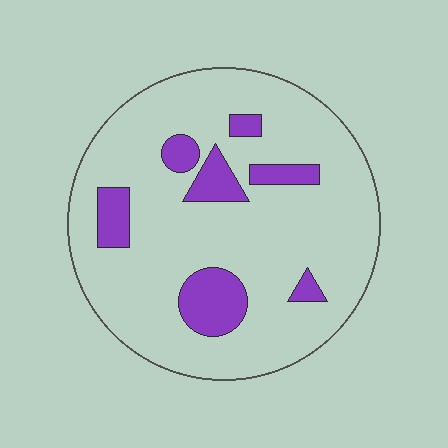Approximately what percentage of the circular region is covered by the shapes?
Approximately 15%.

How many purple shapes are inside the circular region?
7.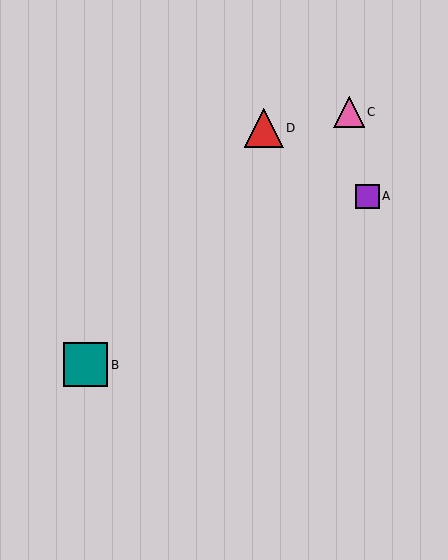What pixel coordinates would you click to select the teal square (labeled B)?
Click at (86, 365) to select the teal square B.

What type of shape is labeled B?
Shape B is a teal square.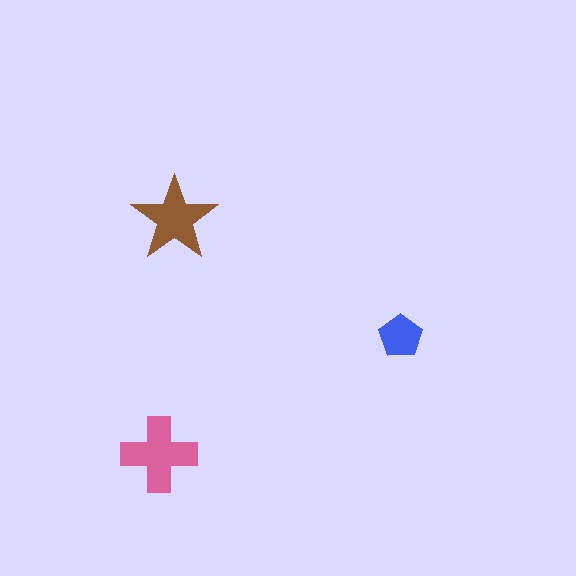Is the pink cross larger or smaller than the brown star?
Larger.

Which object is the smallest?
The blue pentagon.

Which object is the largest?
The pink cross.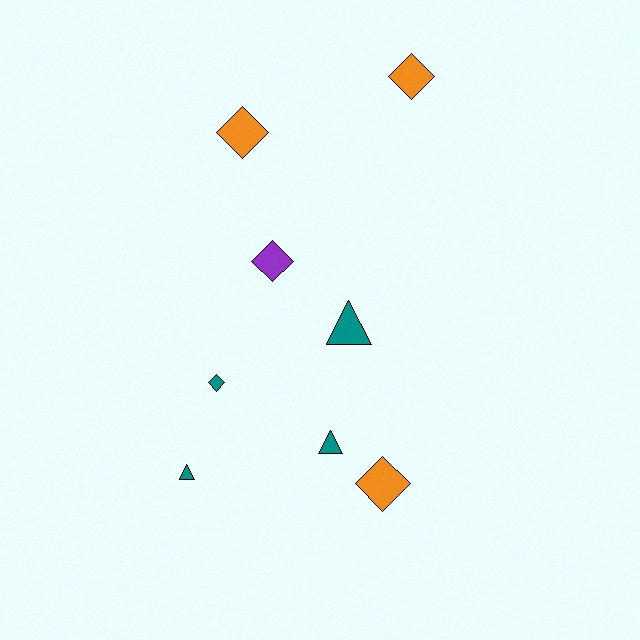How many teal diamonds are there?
There is 1 teal diamond.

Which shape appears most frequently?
Diamond, with 5 objects.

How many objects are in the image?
There are 8 objects.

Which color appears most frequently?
Teal, with 4 objects.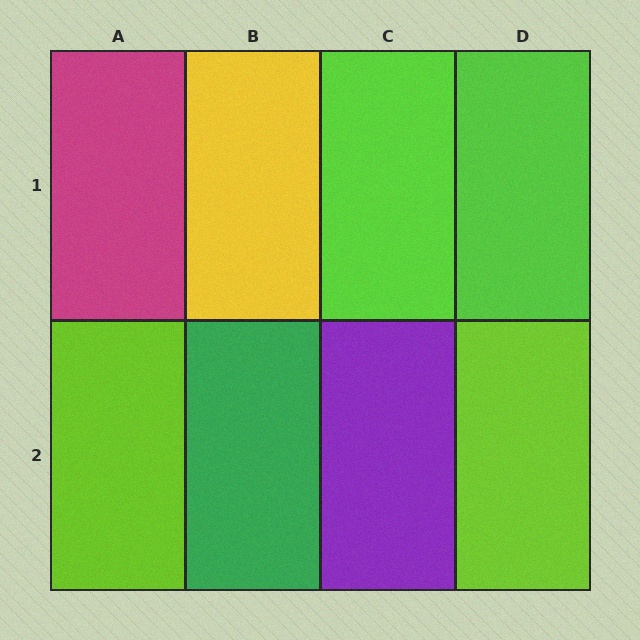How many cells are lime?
4 cells are lime.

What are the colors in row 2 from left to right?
Lime, green, purple, lime.